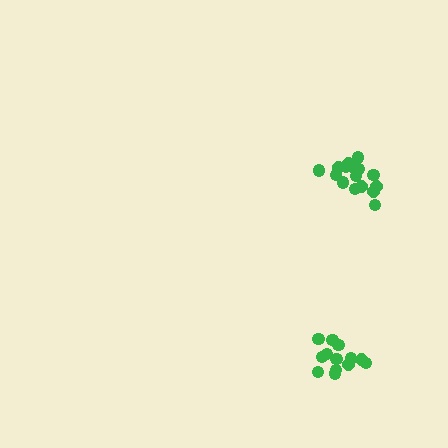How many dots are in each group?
Group 1: 13 dots, Group 2: 17 dots (30 total).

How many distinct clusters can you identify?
There are 2 distinct clusters.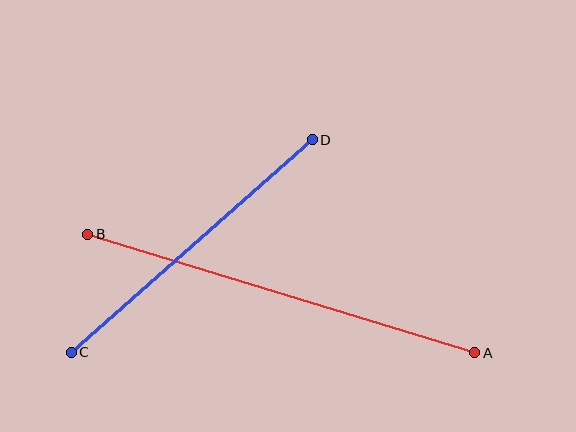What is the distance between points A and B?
The distance is approximately 405 pixels.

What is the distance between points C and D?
The distance is approximately 321 pixels.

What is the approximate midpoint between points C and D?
The midpoint is at approximately (192, 246) pixels.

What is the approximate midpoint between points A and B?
The midpoint is at approximately (281, 294) pixels.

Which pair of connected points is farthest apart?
Points A and B are farthest apart.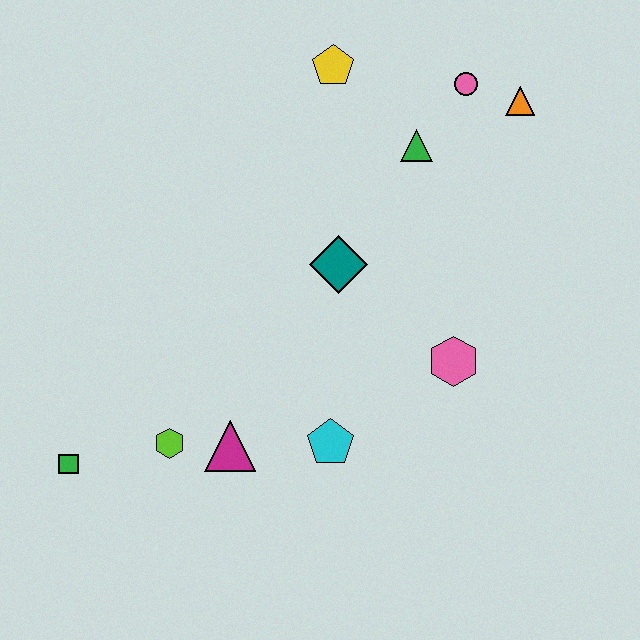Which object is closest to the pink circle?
The orange triangle is closest to the pink circle.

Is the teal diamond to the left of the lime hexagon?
No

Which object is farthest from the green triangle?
The green square is farthest from the green triangle.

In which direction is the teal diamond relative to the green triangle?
The teal diamond is below the green triangle.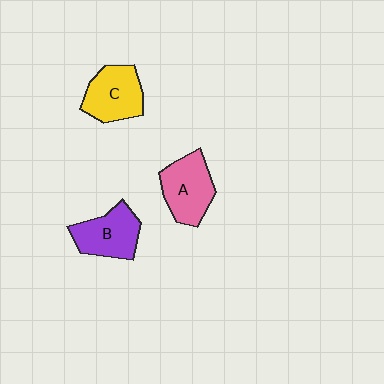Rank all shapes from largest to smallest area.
From largest to smallest: A (pink), C (yellow), B (purple).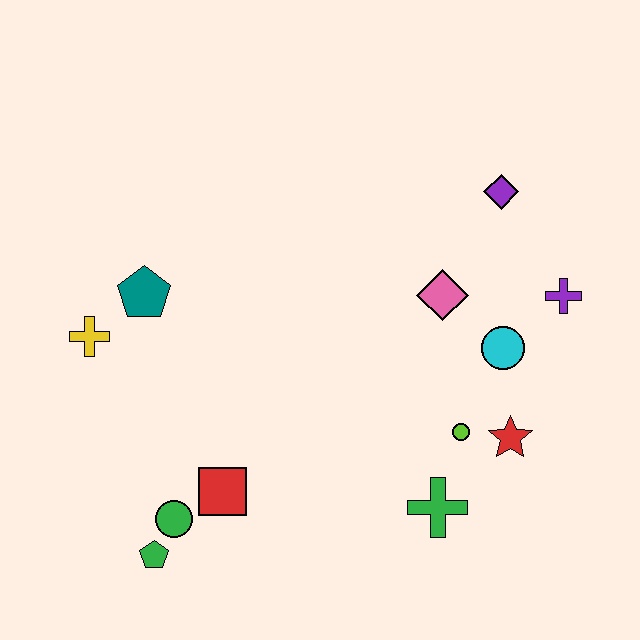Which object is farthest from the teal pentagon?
The purple cross is farthest from the teal pentagon.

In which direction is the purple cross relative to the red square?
The purple cross is to the right of the red square.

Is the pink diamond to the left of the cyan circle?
Yes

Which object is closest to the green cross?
The lime circle is closest to the green cross.